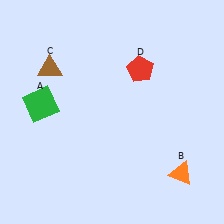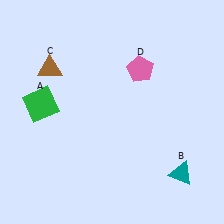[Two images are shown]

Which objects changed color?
B changed from orange to teal. D changed from red to pink.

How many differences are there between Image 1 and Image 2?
There are 2 differences between the two images.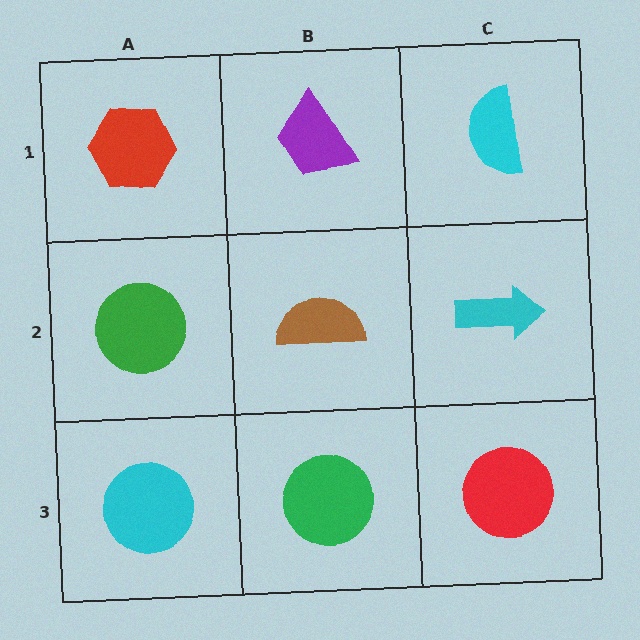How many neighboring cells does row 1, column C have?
2.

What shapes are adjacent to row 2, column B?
A purple trapezoid (row 1, column B), a green circle (row 3, column B), a green circle (row 2, column A), a cyan arrow (row 2, column C).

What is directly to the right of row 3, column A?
A green circle.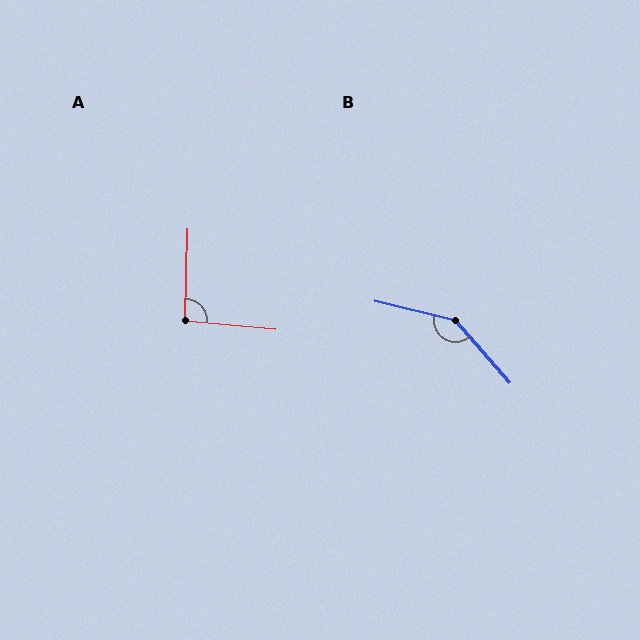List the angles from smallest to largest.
A (94°), B (145°).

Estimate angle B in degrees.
Approximately 145 degrees.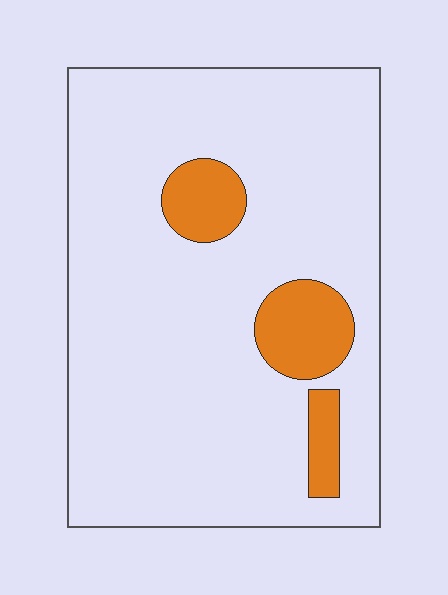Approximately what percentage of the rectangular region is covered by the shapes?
Approximately 10%.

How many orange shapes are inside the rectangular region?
3.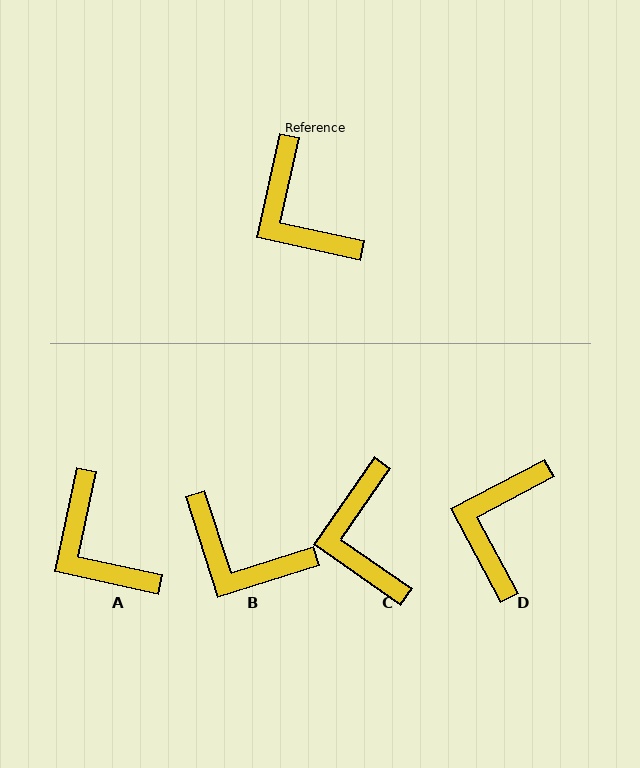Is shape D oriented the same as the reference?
No, it is off by about 50 degrees.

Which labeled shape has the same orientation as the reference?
A.